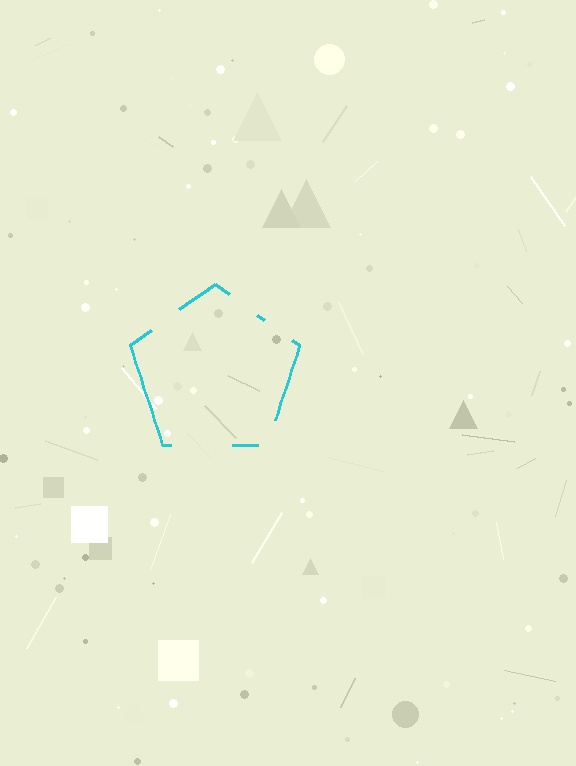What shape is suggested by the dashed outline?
The dashed outline suggests a pentagon.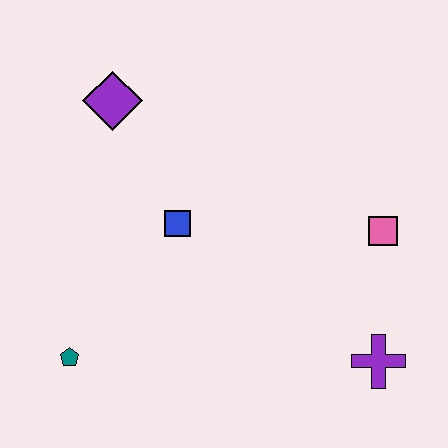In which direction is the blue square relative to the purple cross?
The blue square is to the left of the purple cross.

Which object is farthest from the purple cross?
The purple diamond is farthest from the purple cross.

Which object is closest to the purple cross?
The pink square is closest to the purple cross.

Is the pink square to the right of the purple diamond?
Yes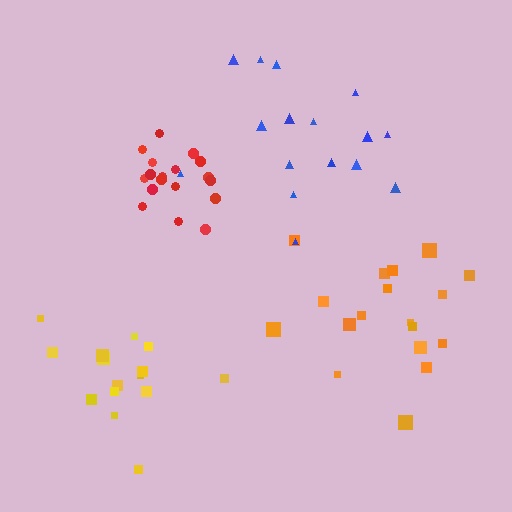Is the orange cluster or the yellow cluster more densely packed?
Orange.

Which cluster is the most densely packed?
Red.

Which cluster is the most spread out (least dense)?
Blue.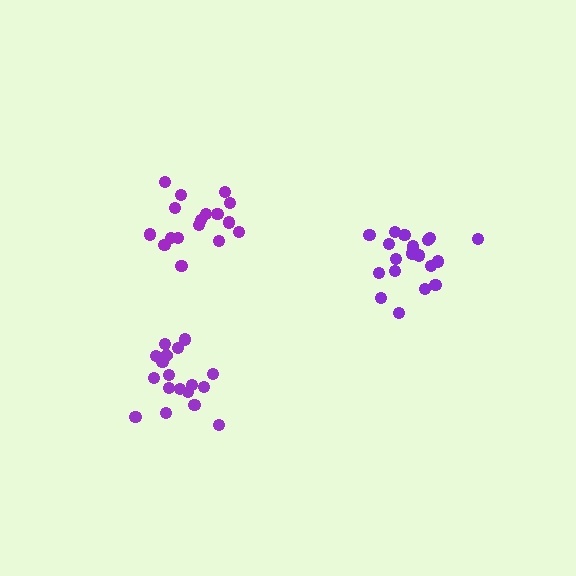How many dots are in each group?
Group 1: 18 dots, Group 2: 19 dots, Group 3: 17 dots (54 total).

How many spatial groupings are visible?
There are 3 spatial groupings.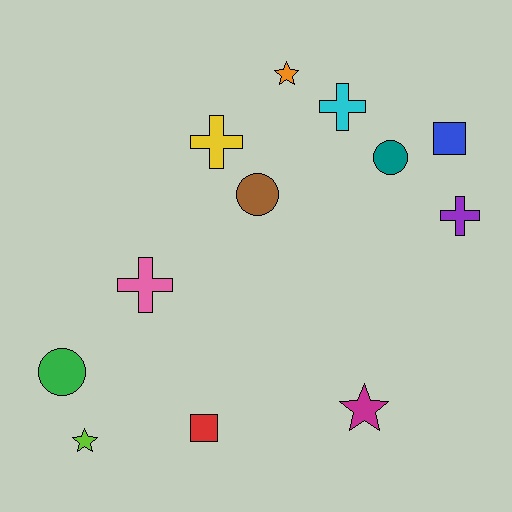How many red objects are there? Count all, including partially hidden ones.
There is 1 red object.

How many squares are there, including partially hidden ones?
There are 2 squares.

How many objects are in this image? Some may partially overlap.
There are 12 objects.